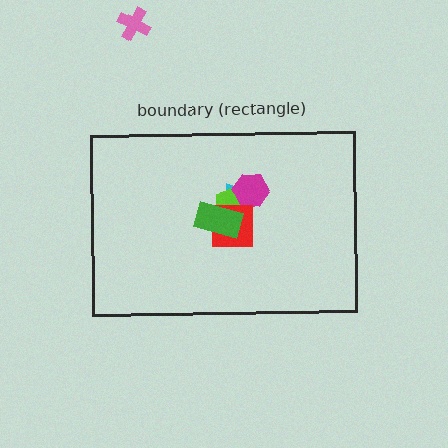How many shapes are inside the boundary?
6 inside, 1 outside.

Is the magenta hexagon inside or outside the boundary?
Inside.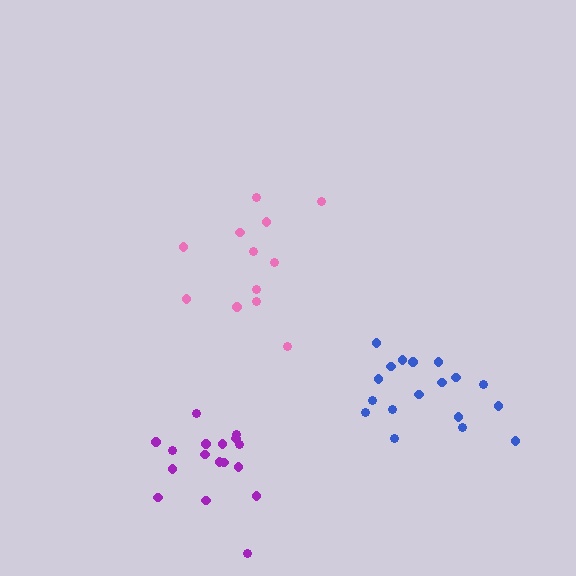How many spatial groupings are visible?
There are 3 spatial groupings.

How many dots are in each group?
Group 1: 18 dots, Group 2: 12 dots, Group 3: 17 dots (47 total).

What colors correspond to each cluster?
The clusters are colored: blue, pink, purple.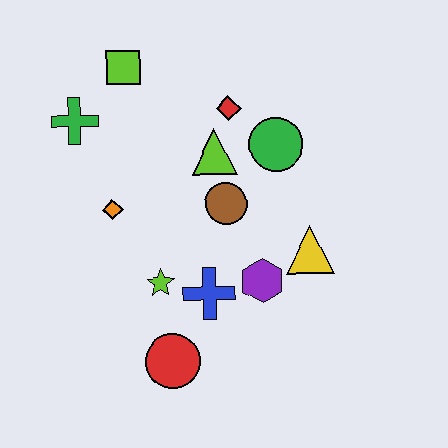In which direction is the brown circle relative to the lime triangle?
The brown circle is below the lime triangle.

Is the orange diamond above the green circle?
No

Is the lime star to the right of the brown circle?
No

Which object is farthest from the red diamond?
The red circle is farthest from the red diamond.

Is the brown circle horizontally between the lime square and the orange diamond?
No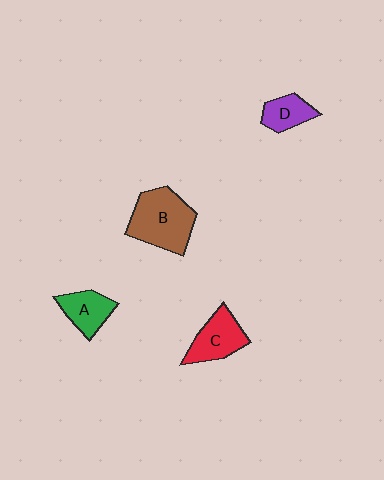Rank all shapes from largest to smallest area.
From largest to smallest: B (brown), C (red), A (green), D (purple).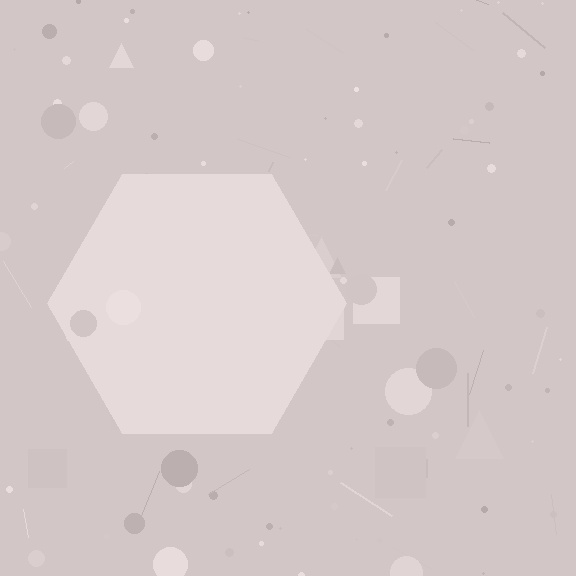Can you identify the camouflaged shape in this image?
The camouflaged shape is a hexagon.